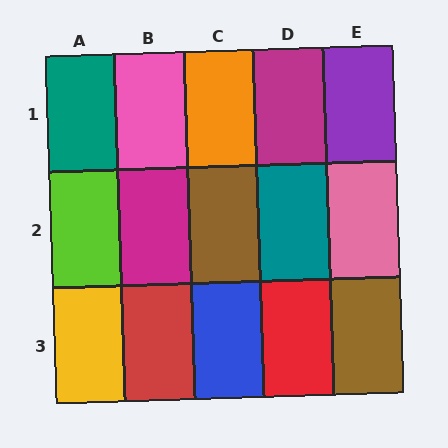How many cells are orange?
1 cell is orange.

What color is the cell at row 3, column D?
Red.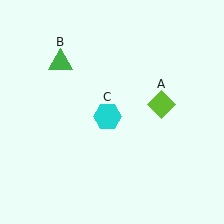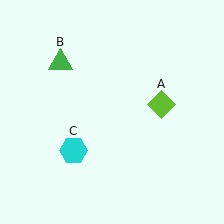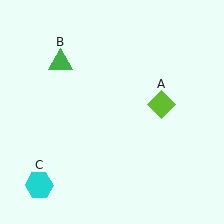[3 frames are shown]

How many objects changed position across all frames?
1 object changed position: cyan hexagon (object C).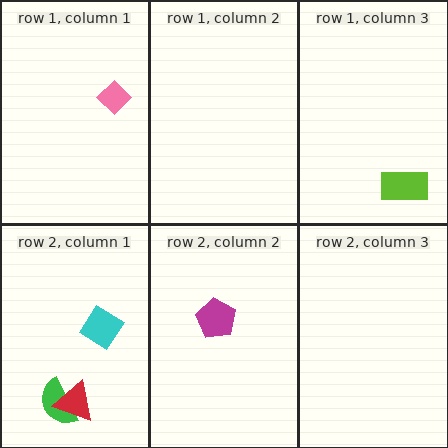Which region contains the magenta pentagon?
The row 2, column 2 region.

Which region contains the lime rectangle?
The row 1, column 3 region.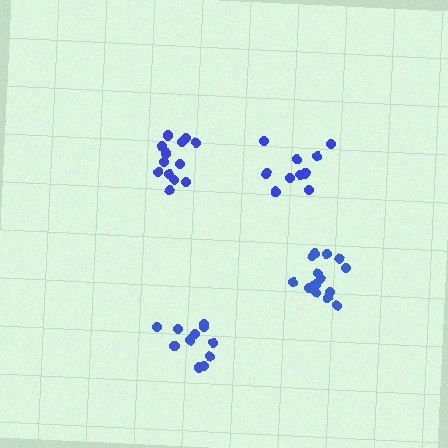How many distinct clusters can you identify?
There are 4 distinct clusters.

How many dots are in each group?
Group 1: 11 dots, Group 2: 12 dots, Group 3: 13 dots, Group 4: 15 dots (51 total).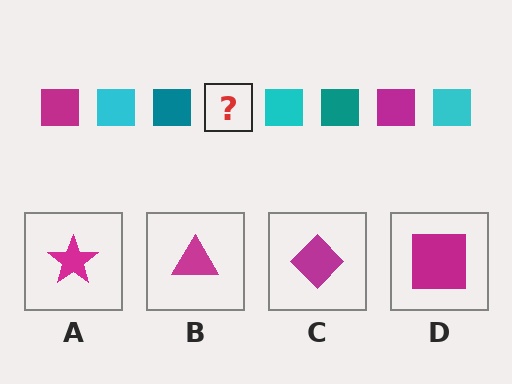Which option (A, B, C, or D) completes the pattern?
D.